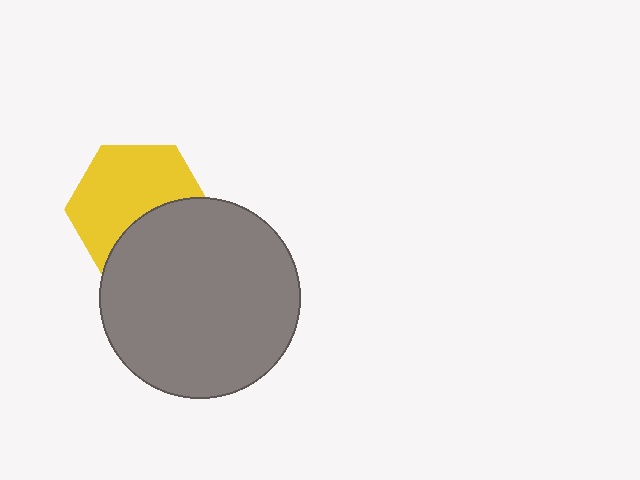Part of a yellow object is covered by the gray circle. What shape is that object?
It is a hexagon.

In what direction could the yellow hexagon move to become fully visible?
The yellow hexagon could move up. That would shift it out from behind the gray circle entirely.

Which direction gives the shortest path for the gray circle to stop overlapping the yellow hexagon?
Moving down gives the shortest separation.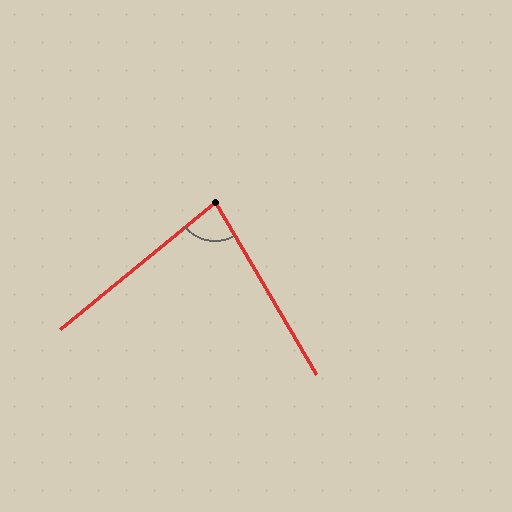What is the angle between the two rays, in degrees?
Approximately 81 degrees.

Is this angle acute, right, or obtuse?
It is acute.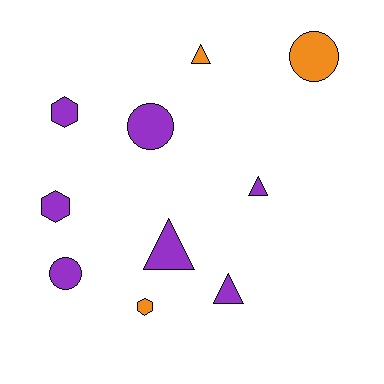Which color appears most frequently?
Purple, with 7 objects.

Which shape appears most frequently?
Triangle, with 4 objects.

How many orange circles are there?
There is 1 orange circle.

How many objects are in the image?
There are 10 objects.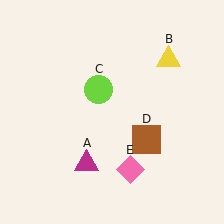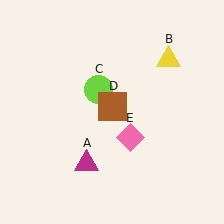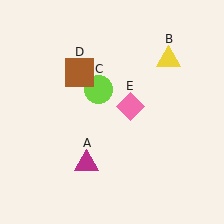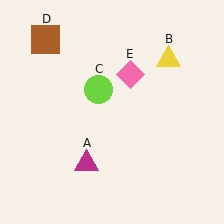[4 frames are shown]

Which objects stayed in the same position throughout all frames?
Magenta triangle (object A) and yellow triangle (object B) and lime circle (object C) remained stationary.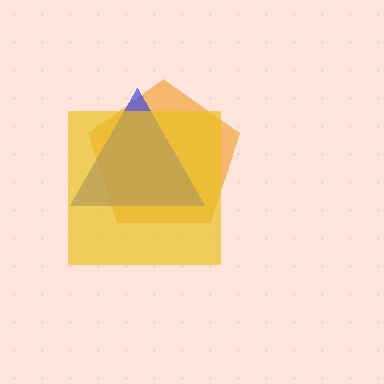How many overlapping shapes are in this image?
There are 3 overlapping shapes in the image.